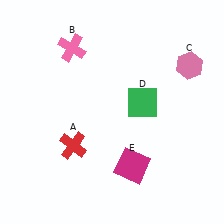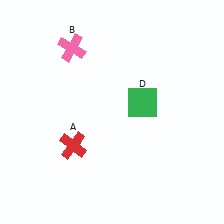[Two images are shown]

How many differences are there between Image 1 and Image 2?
There are 2 differences between the two images.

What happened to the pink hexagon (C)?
The pink hexagon (C) was removed in Image 2. It was in the top-right area of Image 1.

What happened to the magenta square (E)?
The magenta square (E) was removed in Image 2. It was in the bottom-right area of Image 1.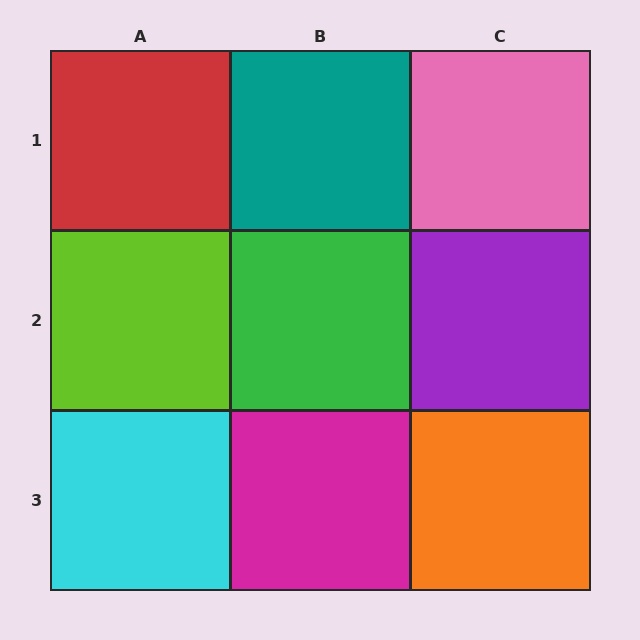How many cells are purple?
1 cell is purple.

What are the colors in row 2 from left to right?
Lime, green, purple.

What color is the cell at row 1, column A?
Red.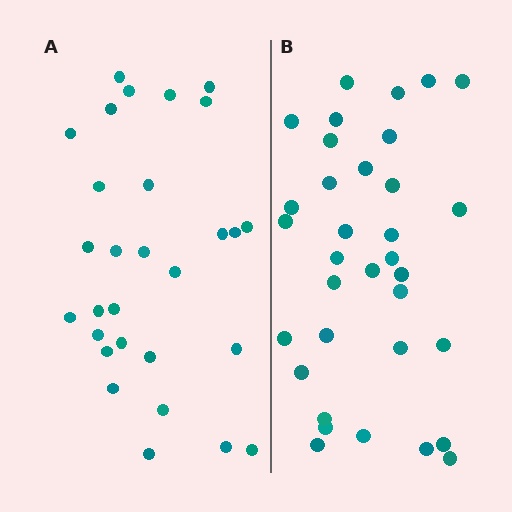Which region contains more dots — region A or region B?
Region B (the right region) has more dots.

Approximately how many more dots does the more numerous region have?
Region B has about 5 more dots than region A.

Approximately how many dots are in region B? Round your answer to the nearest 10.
About 30 dots. (The exact count is 34, which rounds to 30.)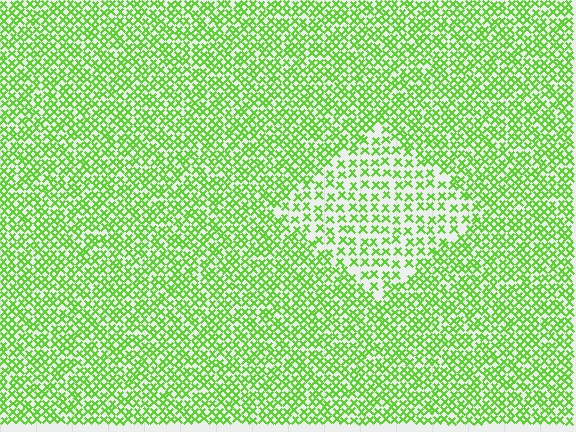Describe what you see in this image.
The image contains small lime elements arranged at two different densities. A diamond-shaped region is visible where the elements are less densely packed than the surrounding area.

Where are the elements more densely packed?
The elements are more densely packed outside the diamond boundary.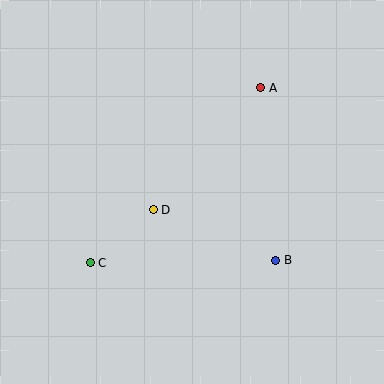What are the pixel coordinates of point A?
Point A is at (261, 88).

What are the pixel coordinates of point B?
Point B is at (276, 260).